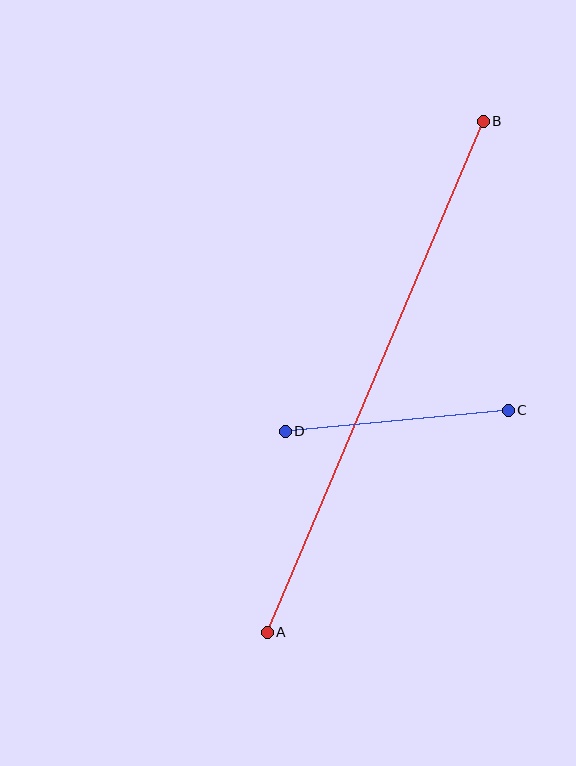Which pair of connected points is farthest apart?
Points A and B are farthest apart.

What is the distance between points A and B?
The distance is approximately 555 pixels.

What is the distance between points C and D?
The distance is approximately 224 pixels.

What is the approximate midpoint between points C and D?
The midpoint is at approximately (397, 421) pixels.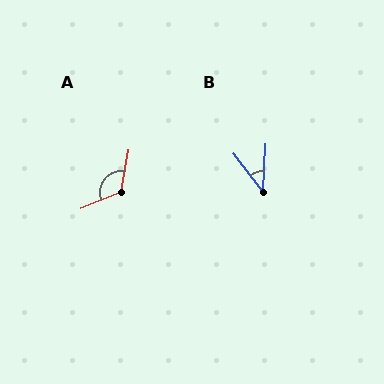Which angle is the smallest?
B, at approximately 41 degrees.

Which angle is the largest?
A, at approximately 122 degrees.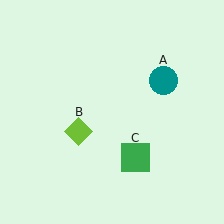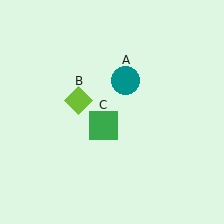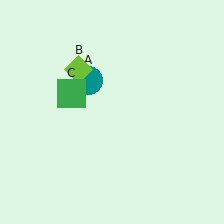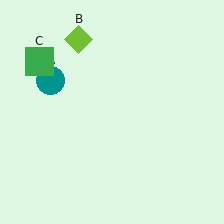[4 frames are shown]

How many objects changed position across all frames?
3 objects changed position: teal circle (object A), lime diamond (object B), green square (object C).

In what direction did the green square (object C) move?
The green square (object C) moved up and to the left.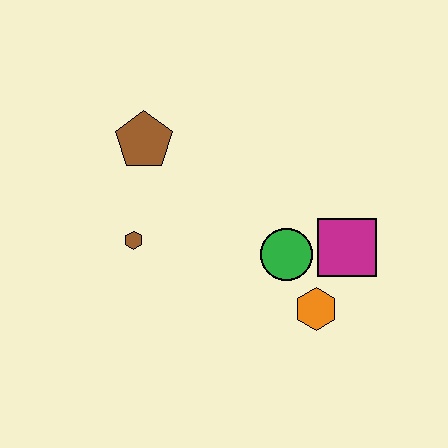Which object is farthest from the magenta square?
The brown pentagon is farthest from the magenta square.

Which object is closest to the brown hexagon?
The brown pentagon is closest to the brown hexagon.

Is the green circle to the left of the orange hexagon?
Yes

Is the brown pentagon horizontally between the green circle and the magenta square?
No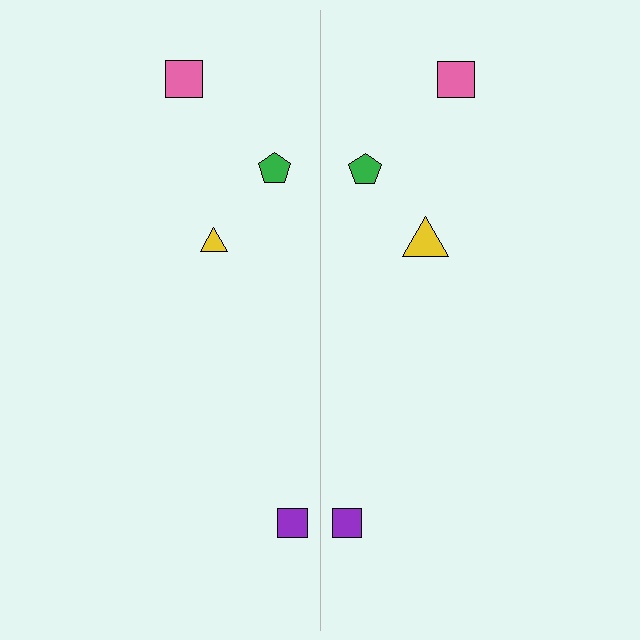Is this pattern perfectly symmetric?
No, the pattern is not perfectly symmetric. The yellow triangle on the right side has a different size than its mirror counterpart.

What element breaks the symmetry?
The yellow triangle on the right side has a different size than its mirror counterpart.